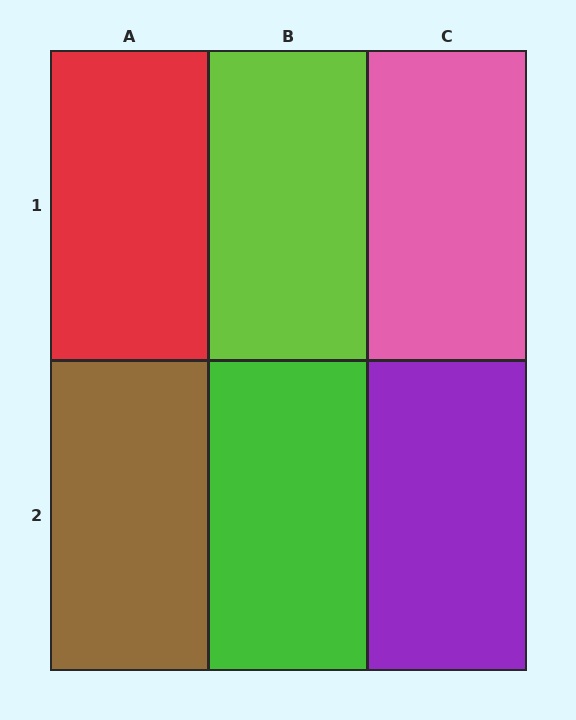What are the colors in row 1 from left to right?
Red, lime, pink.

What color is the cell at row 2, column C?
Purple.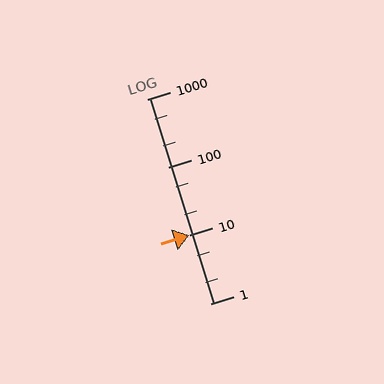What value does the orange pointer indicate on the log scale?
The pointer indicates approximately 10.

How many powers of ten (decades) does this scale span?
The scale spans 3 decades, from 1 to 1000.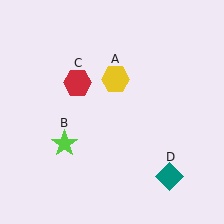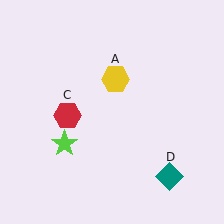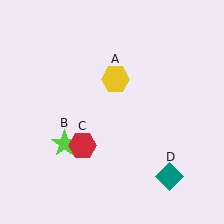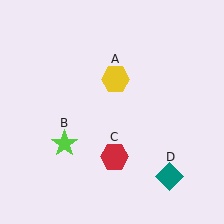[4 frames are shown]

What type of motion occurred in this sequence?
The red hexagon (object C) rotated counterclockwise around the center of the scene.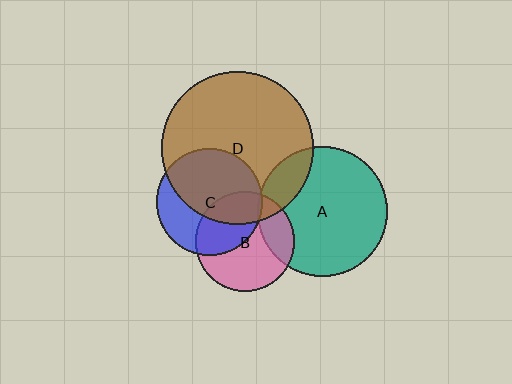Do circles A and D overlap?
Yes.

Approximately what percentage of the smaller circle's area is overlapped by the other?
Approximately 15%.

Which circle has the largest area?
Circle D (brown).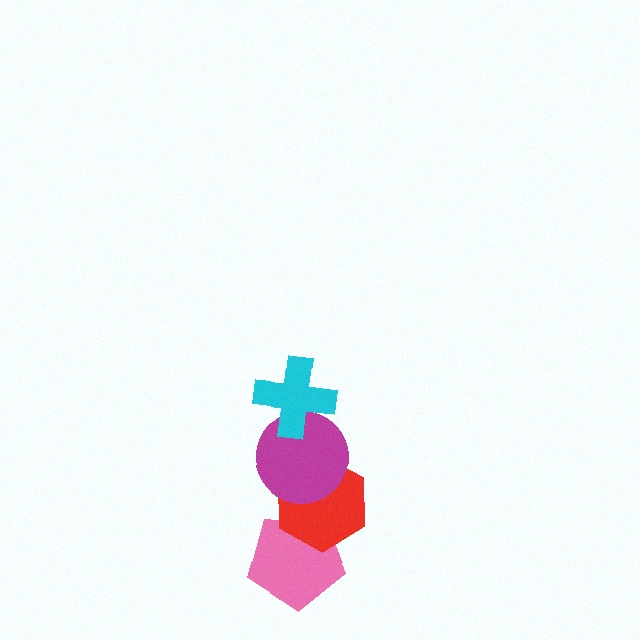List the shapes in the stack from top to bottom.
From top to bottom: the cyan cross, the magenta circle, the red hexagon, the pink pentagon.